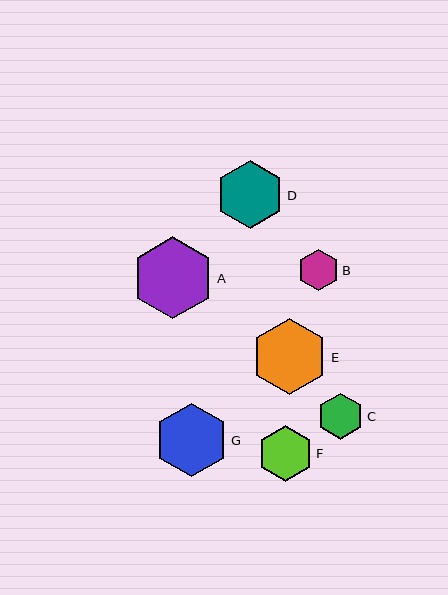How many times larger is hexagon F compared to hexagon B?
Hexagon F is approximately 1.3 times the size of hexagon B.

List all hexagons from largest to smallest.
From largest to smallest: A, E, G, D, F, C, B.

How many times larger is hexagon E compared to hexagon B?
Hexagon E is approximately 1.8 times the size of hexagon B.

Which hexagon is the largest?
Hexagon A is the largest with a size of approximately 82 pixels.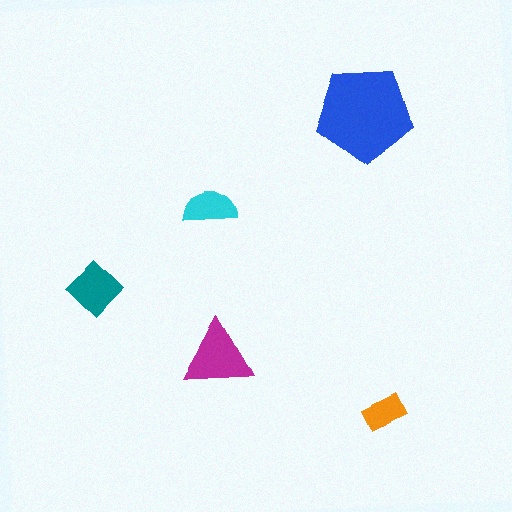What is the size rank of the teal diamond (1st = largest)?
3rd.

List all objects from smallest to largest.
The orange rectangle, the cyan semicircle, the teal diamond, the magenta triangle, the blue pentagon.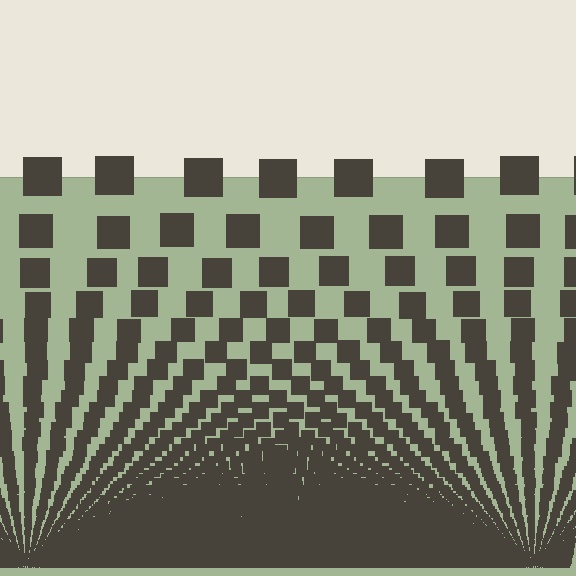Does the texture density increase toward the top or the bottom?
Density increases toward the bottom.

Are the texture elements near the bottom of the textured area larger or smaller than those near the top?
Smaller. The gradient is inverted — elements near the bottom are smaller and denser.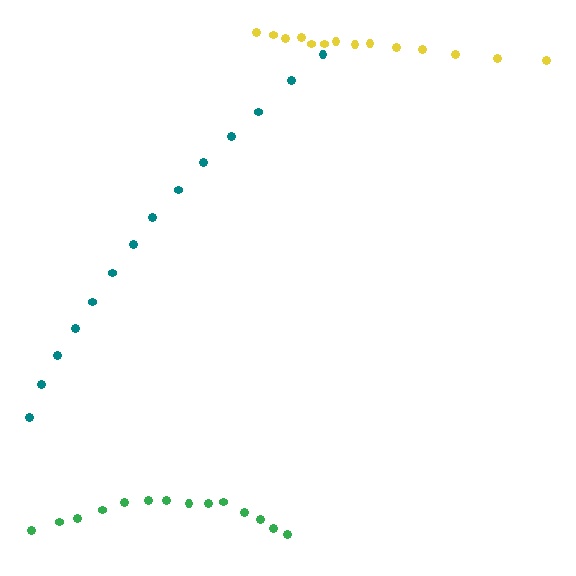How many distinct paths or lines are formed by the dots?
There are 3 distinct paths.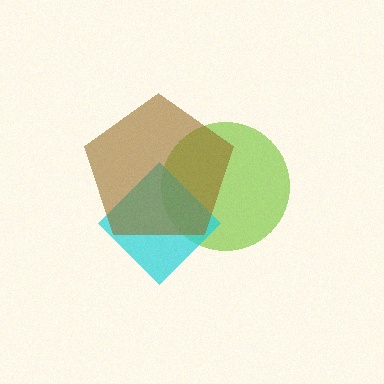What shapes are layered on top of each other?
The layered shapes are: a lime circle, a cyan diamond, a brown pentagon.